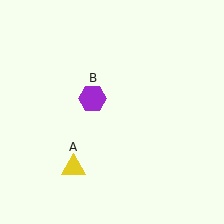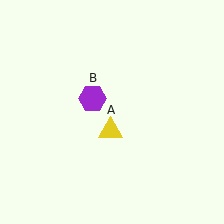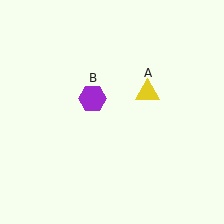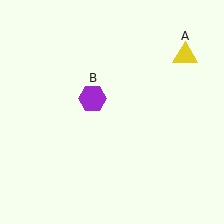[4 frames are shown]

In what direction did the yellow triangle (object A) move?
The yellow triangle (object A) moved up and to the right.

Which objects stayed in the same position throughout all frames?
Purple hexagon (object B) remained stationary.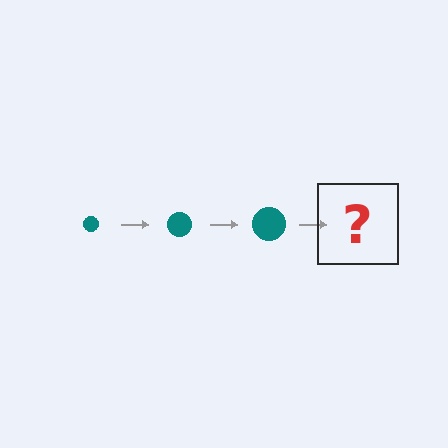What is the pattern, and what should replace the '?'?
The pattern is that the circle gets progressively larger each step. The '?' should be a teal circle, larger than the previous one.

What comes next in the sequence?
The next element should be a teal circle, larger than the previous one.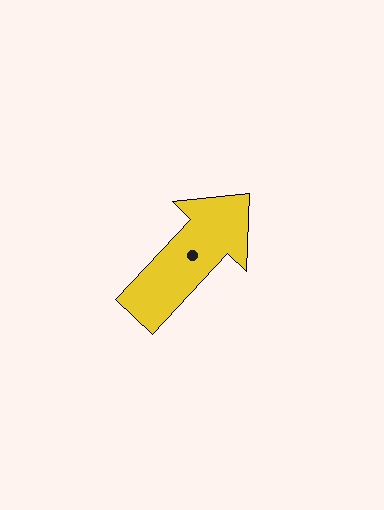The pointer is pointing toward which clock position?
Roughly 1 o'clock.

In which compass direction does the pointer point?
Northeast.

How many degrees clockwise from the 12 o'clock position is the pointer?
Approximately 43 degrees.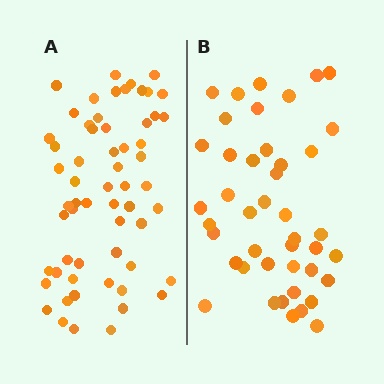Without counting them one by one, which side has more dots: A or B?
Region A (the left region) has more dots.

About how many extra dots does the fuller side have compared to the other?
Region A has approximately 15 more dots than region B.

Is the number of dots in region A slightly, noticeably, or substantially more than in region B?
Region A has noticeably more, but not dramatically so. The ratio is roughly 1.4 to 1.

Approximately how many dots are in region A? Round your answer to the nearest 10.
About 60 dots.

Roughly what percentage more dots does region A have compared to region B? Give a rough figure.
About 40% more.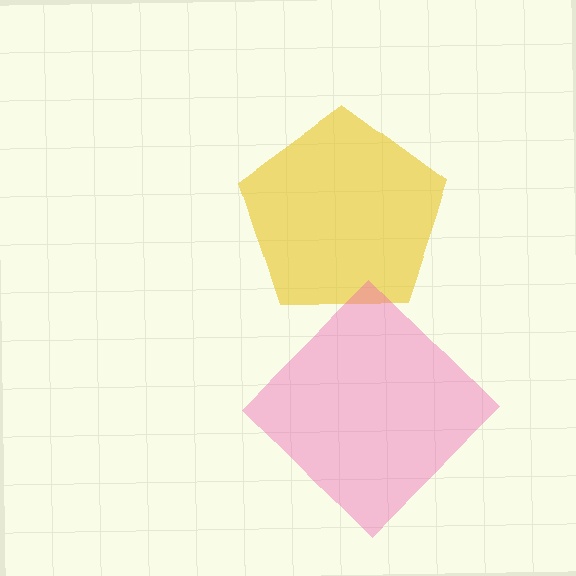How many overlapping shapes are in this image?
There are 2 overlapping shapes in the image.